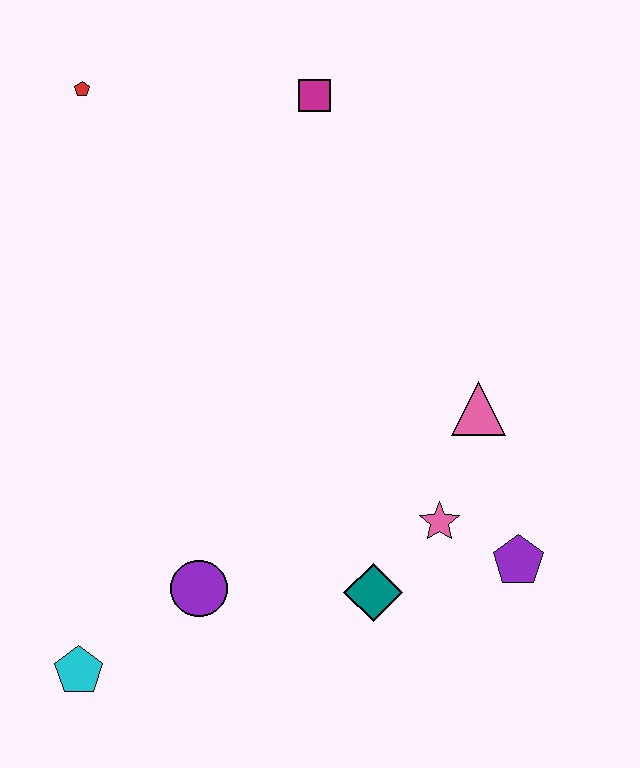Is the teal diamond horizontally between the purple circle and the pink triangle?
Yes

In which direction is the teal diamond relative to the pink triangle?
The teal diamond is below the pink triangle.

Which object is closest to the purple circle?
The cyan pentagon is closest to the purple circle.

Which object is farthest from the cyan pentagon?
The magenta square is farthest from the cyan pentagon.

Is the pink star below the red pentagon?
Yes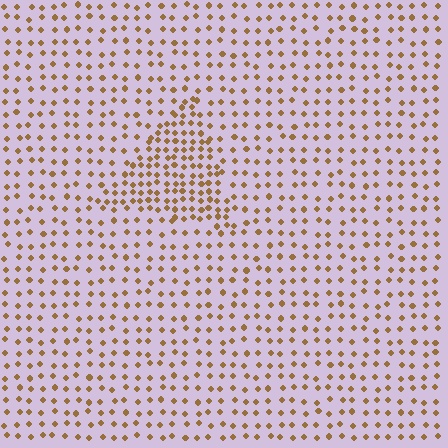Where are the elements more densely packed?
The elements are more densely packed inside the triangle boundary.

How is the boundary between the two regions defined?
The boundary is defined by a change in element density (approximately 2.0x ratio). All elements are the same color, size, and shape.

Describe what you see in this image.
The image contains small brown elements arranged at two different densities. A triangle-shaped region is visible where the elements are more densely packed than the surrounding area.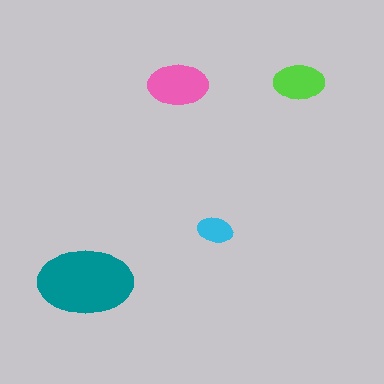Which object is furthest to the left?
The teal ellipse is leftmost.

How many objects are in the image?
There are 4 objects in the image.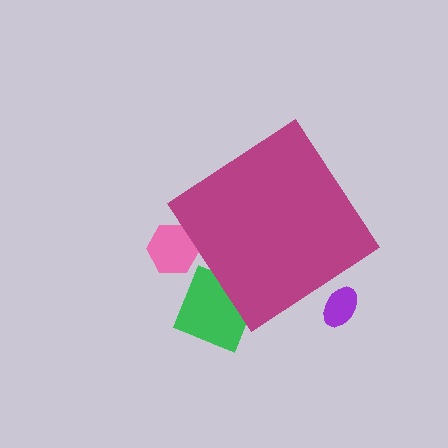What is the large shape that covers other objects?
A magenta diamond.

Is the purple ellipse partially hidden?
Yes, the purple ellipse is partially hidden behind the magenta diamond.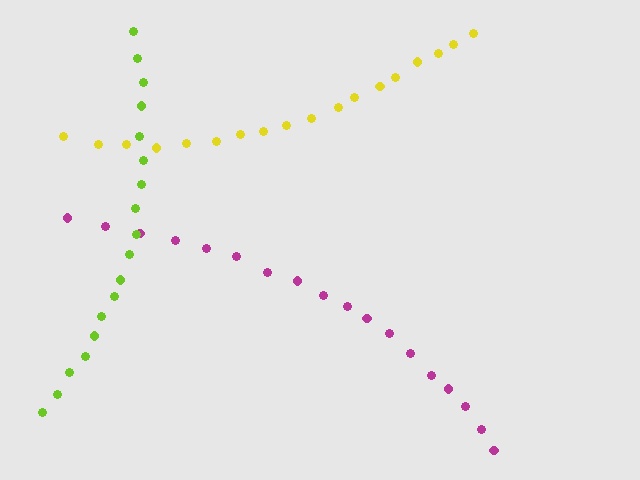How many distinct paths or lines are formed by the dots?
There are 3 distinct paths.